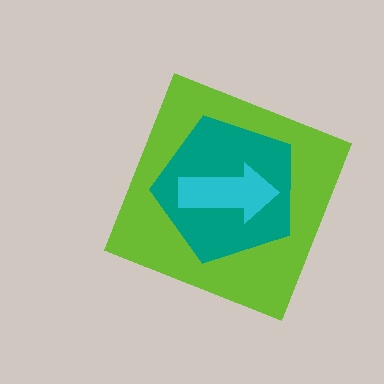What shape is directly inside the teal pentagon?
The cyan arrow.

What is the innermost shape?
The cyan arrow.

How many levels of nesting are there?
3.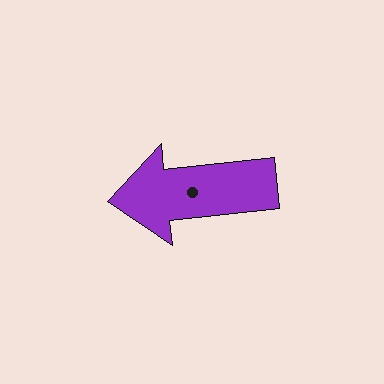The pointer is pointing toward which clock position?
Roughly 9 o'clock.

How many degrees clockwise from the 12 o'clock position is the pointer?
Approximately 264 degrees.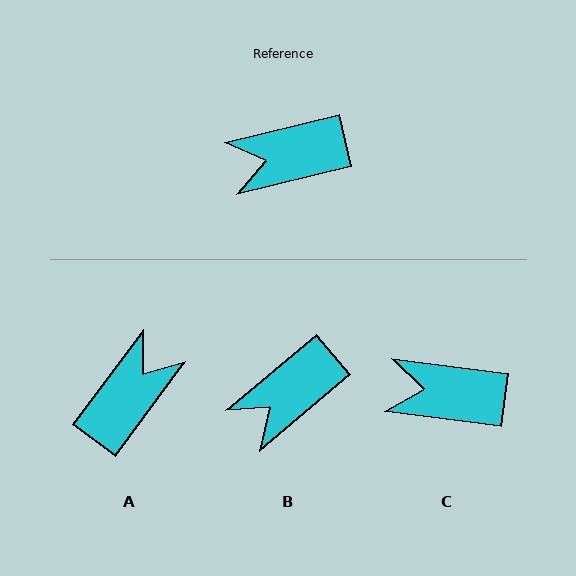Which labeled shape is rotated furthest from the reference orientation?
A, about 140 degrees away.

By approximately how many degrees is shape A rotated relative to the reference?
Approximately 140 degrees clockwise.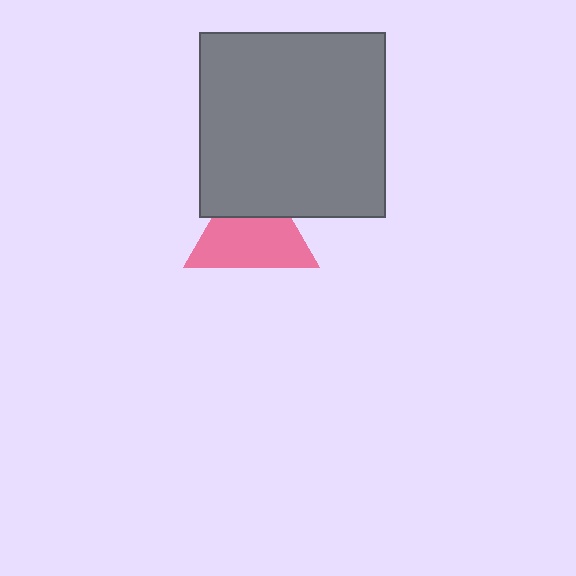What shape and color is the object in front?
The object in front is a gray square.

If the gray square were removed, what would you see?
You would see the complete pink triangle.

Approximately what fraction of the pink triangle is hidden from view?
Roughly 34% of the pink triangle is hidden behind the gray square.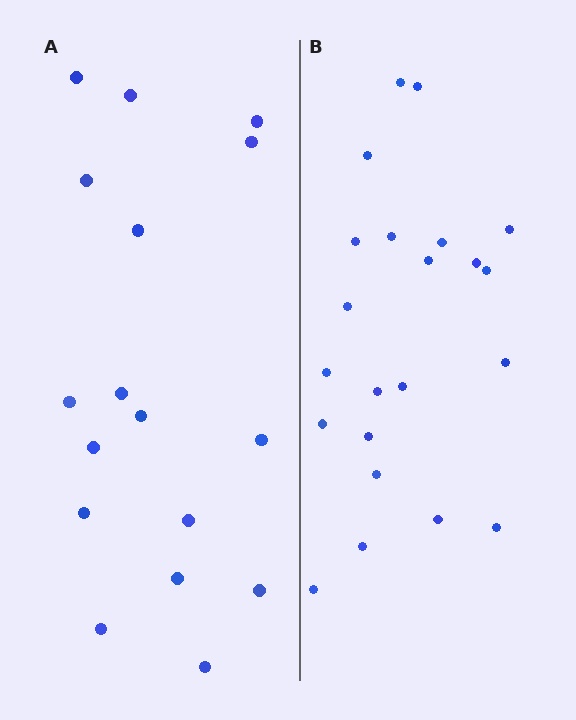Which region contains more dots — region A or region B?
Region B (the right region) has more dots.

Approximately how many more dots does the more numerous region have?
Region B has about 5 more dots than region A.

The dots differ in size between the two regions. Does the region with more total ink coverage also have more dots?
No. Region A has more total ink coverage because its dots are larger, but region B actually contains more individual dots. Total area can be misleading — the number of items is what matters here.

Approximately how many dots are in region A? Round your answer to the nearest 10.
About 20 dots. (The exact count is 17, which rounds to 20.)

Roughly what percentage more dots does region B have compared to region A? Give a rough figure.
About 30% more.